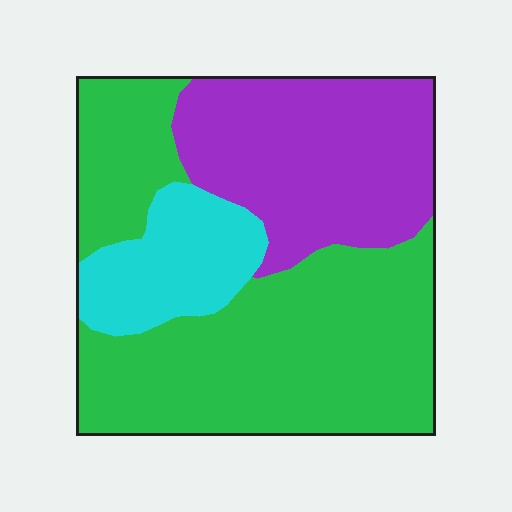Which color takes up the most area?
Green, at roughly 55%.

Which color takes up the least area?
Cyan, at roughly 15%.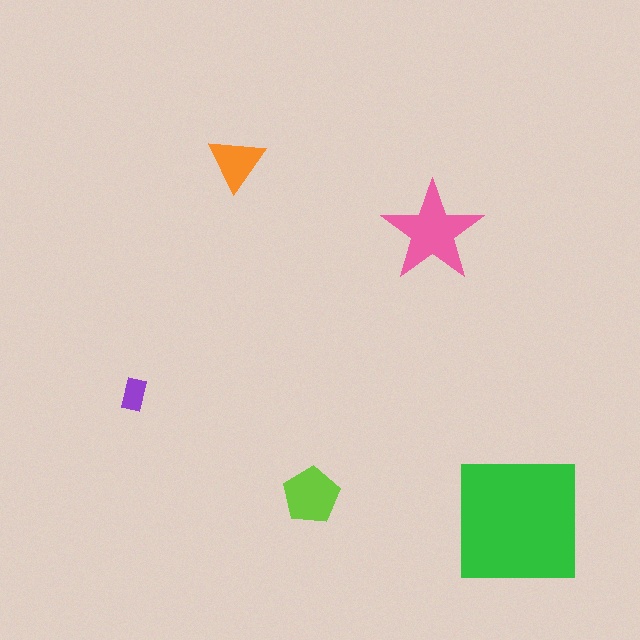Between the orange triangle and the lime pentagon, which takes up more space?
The lime pentagon.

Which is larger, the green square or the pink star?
The green square.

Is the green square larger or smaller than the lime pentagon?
Larger.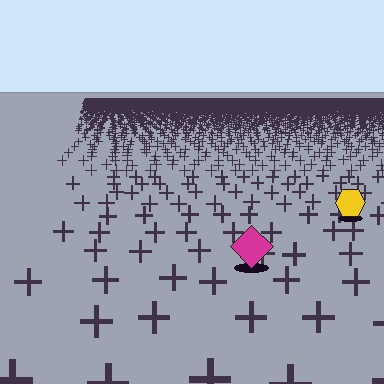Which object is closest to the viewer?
The magenta diamond is closest. The texture marks near it are larger and more spread out.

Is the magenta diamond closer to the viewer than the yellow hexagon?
Yes. The magenta diamond is closer — you can tell from the texture gradient: the ground texture is coarser near it.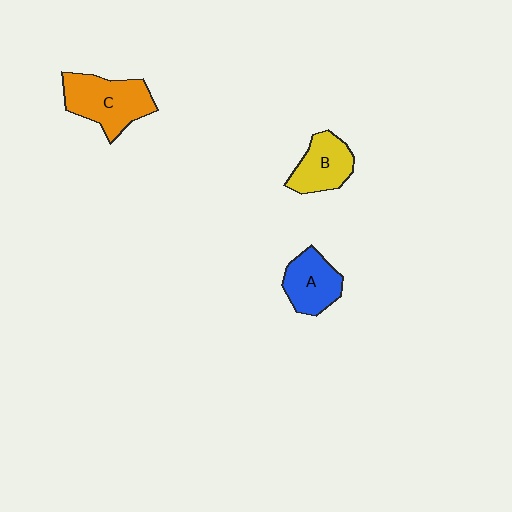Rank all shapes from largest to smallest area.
From largest to smallest: C (orange), A (blue), B (yellow).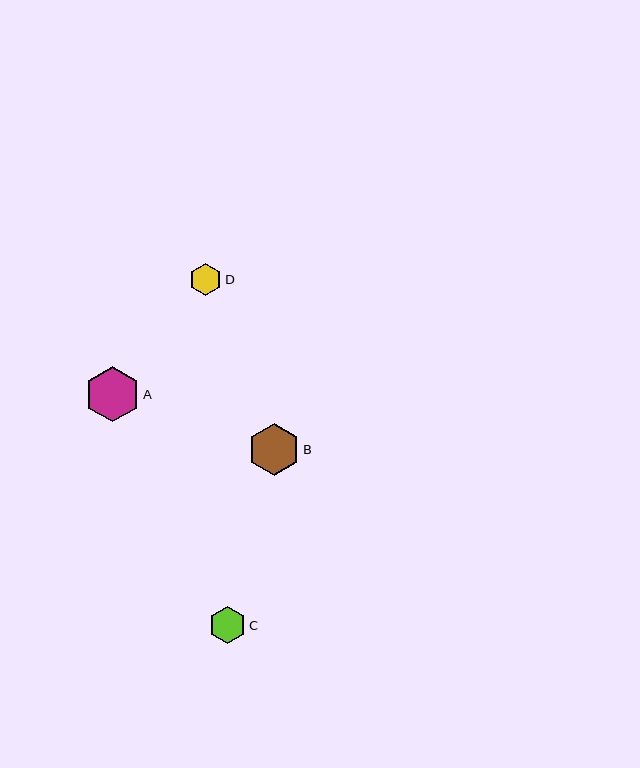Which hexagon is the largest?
Hexagon A is the largest with a size of approximately 55 pixels.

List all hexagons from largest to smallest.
From largest to smallest: A, B, C, D.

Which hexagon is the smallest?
Hexagon D is the smallest with a size of approximately 32 pixels.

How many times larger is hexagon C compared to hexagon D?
Hexagon C is approximately 1.2 times the size of hexagon D.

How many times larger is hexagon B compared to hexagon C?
Hexagon B is approximately 1.4 times the size of hexagon C.